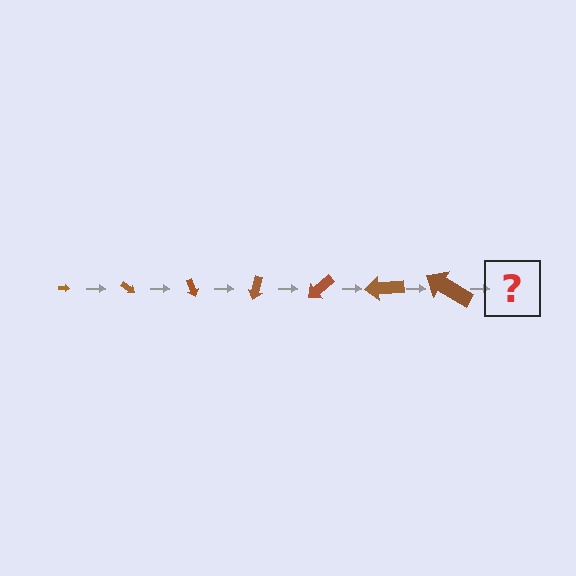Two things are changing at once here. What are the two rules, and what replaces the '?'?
The two rules are that the arrow grows larger each step and it rotates 35 degrees each step. The '?' should be an arrow, larger than the previous one and rotated 245 degrees from the start.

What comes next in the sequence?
The next element should be an arrow, larger than the previous one and rotated 245 degrees from the start.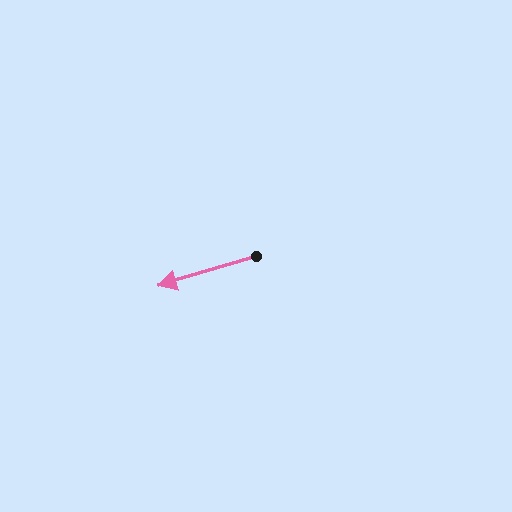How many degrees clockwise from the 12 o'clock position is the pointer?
Approximately 253 degrees.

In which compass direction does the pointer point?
West.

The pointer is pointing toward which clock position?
Roughly 8 o'clock.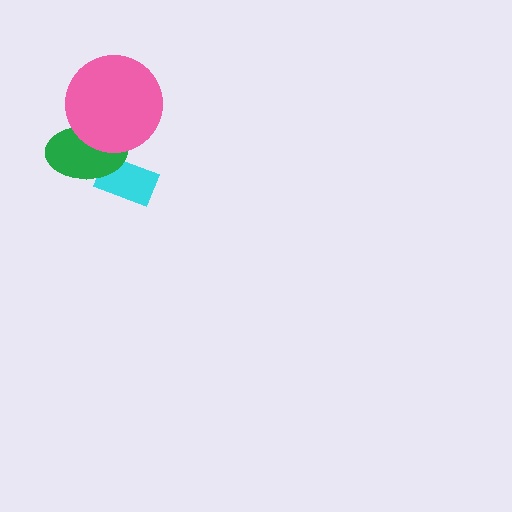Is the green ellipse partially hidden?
Yes, it is partially covered by another shape.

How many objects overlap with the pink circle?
1 object overlaps with the pink circle.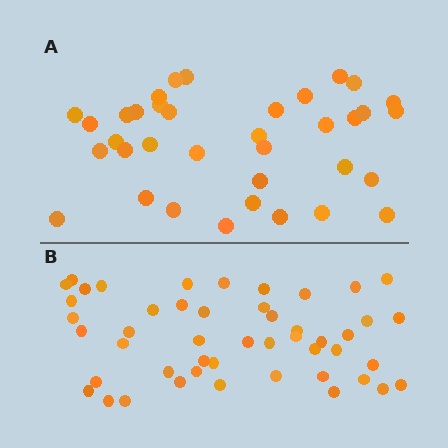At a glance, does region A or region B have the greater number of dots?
Region B (the bottom region) has more dots.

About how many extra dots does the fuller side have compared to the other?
Region B has roughly 12 or so more dots than region A.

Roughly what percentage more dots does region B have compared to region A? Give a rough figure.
About 35% more.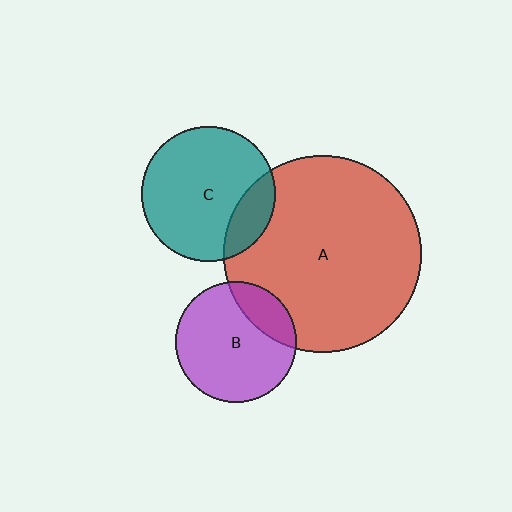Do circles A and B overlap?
Yes.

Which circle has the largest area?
Circle A (red).